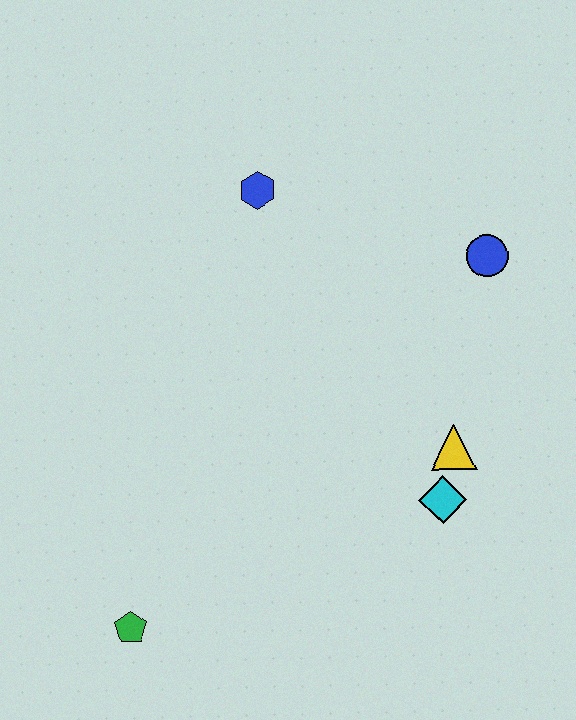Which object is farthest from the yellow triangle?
The green pentagon is farthest from the yellow triangle.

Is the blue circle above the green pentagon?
Yes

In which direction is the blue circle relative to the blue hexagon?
The blue circle is to the right of the blue hexagon.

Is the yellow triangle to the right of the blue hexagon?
Yes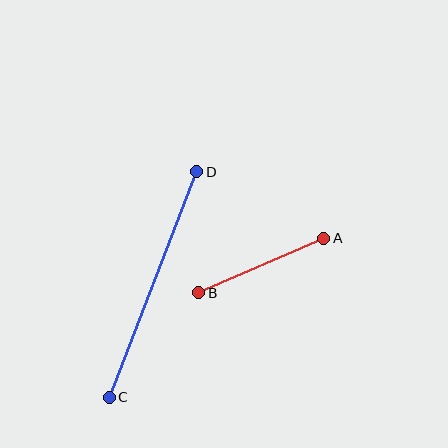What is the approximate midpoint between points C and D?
The midpoint is at approximately (153, 284) pixels.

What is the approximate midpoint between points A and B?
The midpoint is at approximately (261, 266) pixels.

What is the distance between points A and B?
The distance is approximately 136 pixels.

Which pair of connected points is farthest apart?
Points C and D are farthest apart.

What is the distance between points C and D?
The distance is approximately 241 pixels.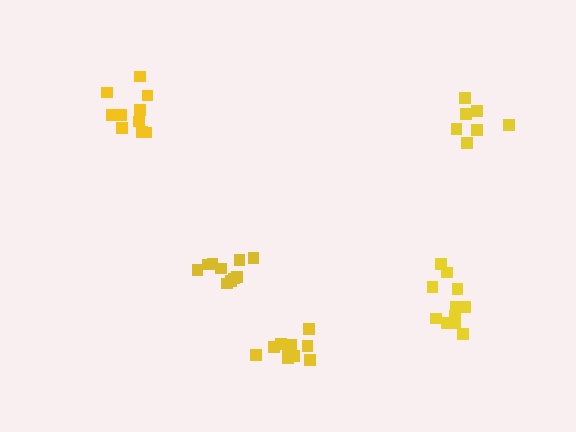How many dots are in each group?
Group 1: 10 dots, Group 2: 7 dots, Group 3: 10 dots, Group 4: 11 dots, Group 5: 10 dots (48 total).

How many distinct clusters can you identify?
There are 5 distinct clusters.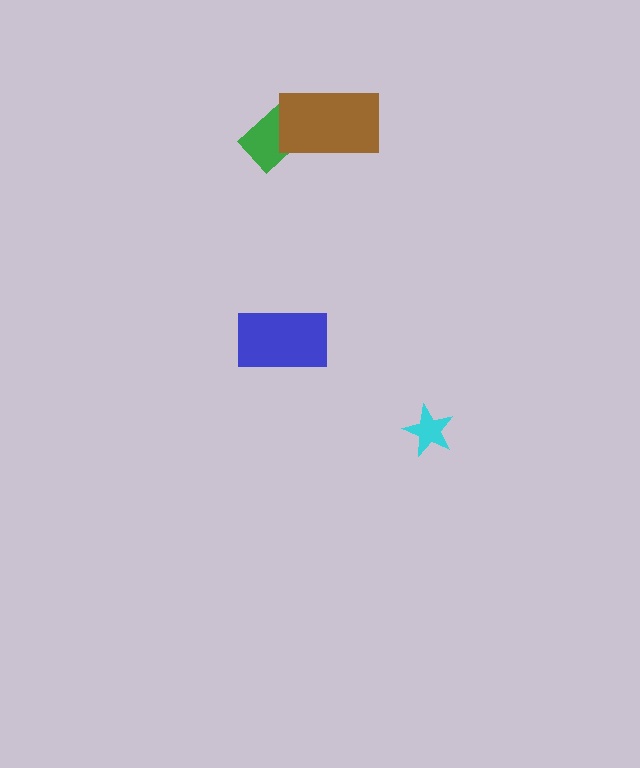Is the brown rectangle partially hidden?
No, no other shape covers it.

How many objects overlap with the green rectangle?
1 object overlaps with the green rectangle.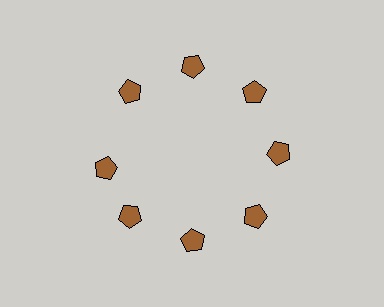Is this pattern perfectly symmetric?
No. The 8 brown pentagons are arranged in a ring, but one element near the 9 o'clock position is rotated out of alignment along the ring, breaking the 8-fold rotational symmetry.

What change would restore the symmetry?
The symmetry would be restored by rotating it back into even spacing with its neighbors so that all 8 pentagons sit at equal angles and equal distance from the center.